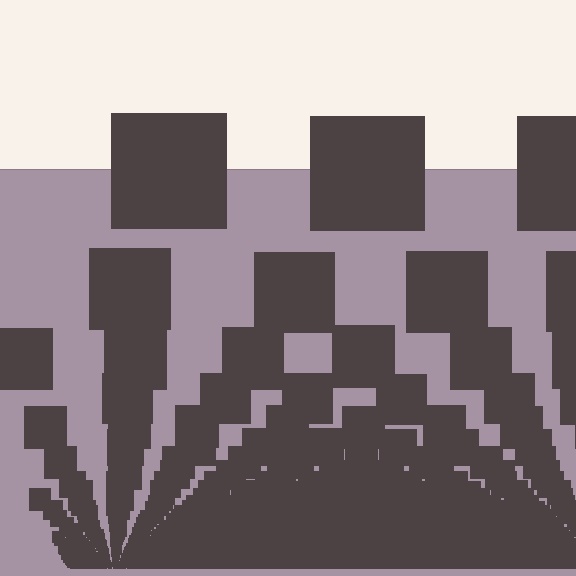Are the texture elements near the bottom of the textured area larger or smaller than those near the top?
Smaller. The gradient is inverted — elements near the bottom are smaller and denser.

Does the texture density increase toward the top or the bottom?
Density increases toward the bottom.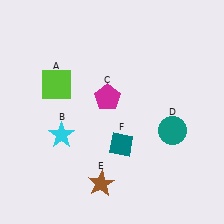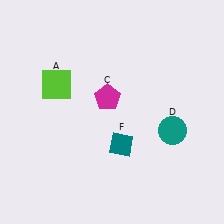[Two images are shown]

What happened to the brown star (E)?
The brown star (E) was removed in Image 2. It was in the bottom-left area of Image 1.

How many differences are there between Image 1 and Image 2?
There are 2 differences between the two images.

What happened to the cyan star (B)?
The cyan star (B) was removed in Image 2. It was in the bottom-left area of Image 1.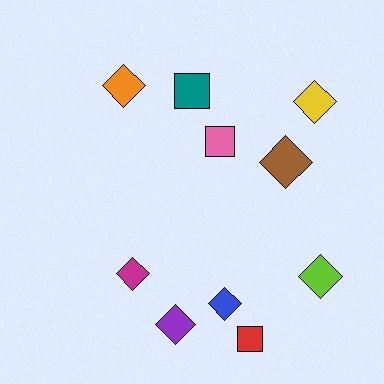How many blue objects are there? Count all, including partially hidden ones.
There is 1 blue object.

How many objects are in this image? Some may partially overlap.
There are 10 objects.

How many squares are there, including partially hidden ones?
There are 3 squares.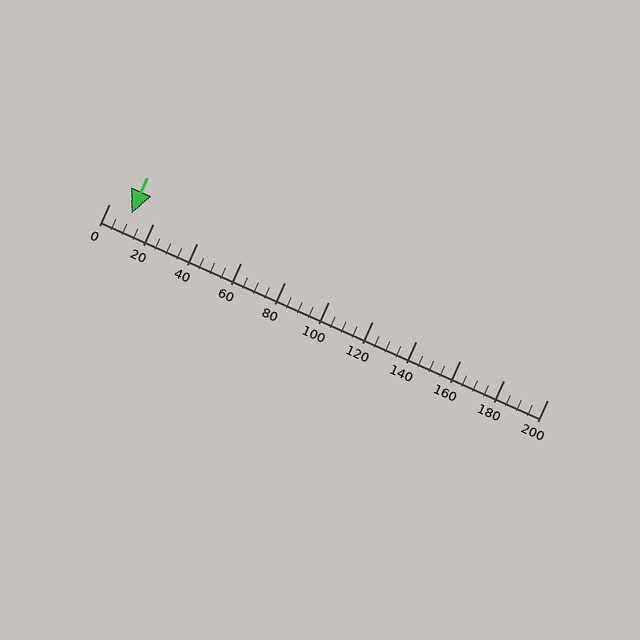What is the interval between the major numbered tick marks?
The major tick marks are spaced 20 units apart.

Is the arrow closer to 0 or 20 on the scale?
The arrow is closer to 20.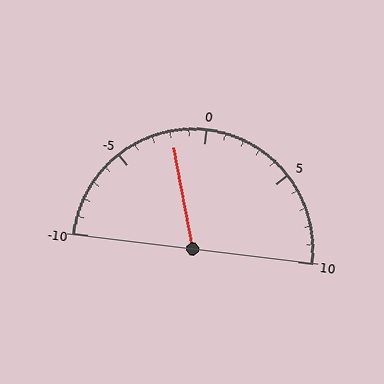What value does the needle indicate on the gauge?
The needle indicates approximately -2.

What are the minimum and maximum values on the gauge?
The gauge ranges from -10 to 10.